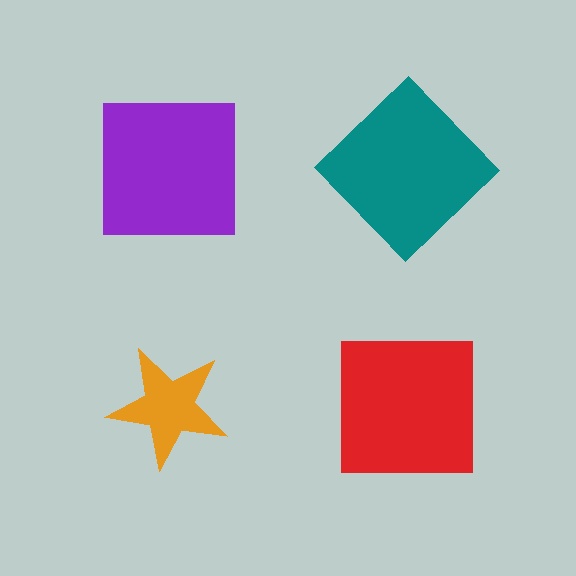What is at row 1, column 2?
A teal diamond.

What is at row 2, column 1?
An orange star.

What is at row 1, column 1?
A purple square.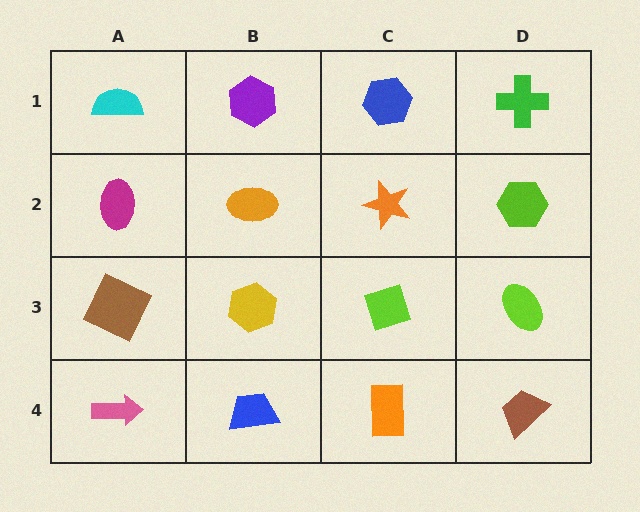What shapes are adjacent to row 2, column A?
A cyan semicircle (row 1, column A), a brown square (row 3, column A), an orange ellipse (row 2, column B).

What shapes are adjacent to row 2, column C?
A blue hexagon (row 1, column C), a lime diamond (row 3, column C), an orange ellipse (row 2, column B), a lime hexagon (row 2, column D).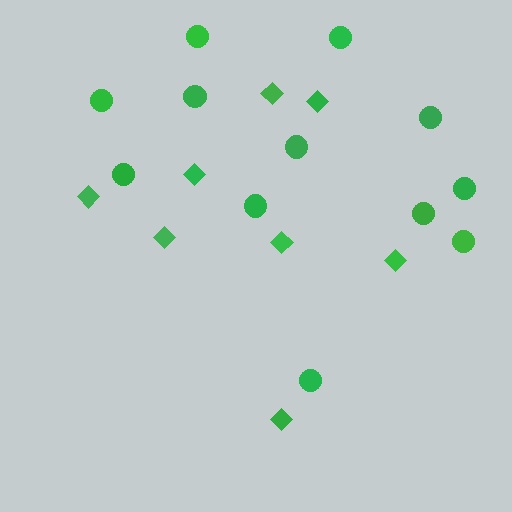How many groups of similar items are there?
There are 2 groups: one group of circles (12) and one group of diamonds (8).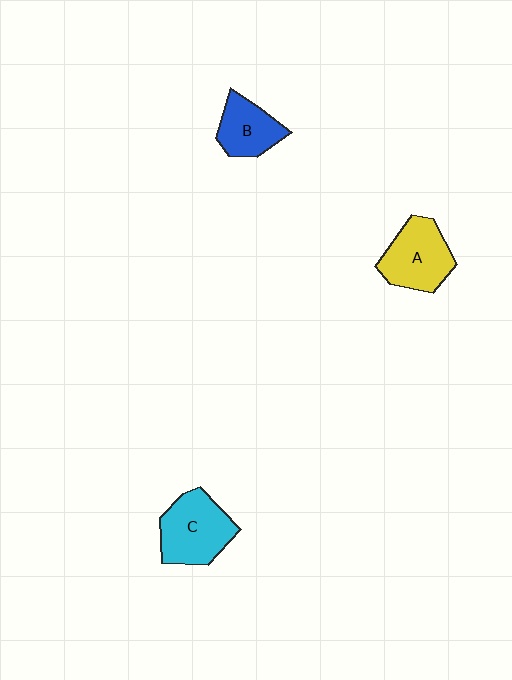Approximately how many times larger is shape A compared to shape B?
Approximately 1.3 times.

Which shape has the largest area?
Shape C (cyan).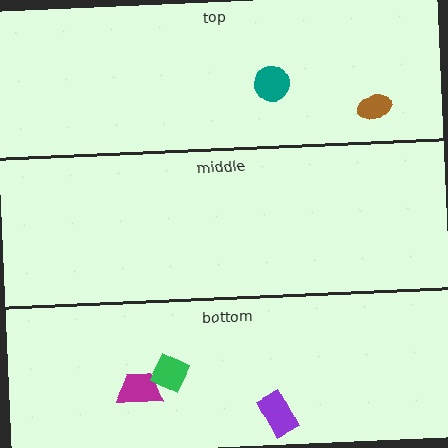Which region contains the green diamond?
The bottom region.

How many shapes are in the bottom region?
3.